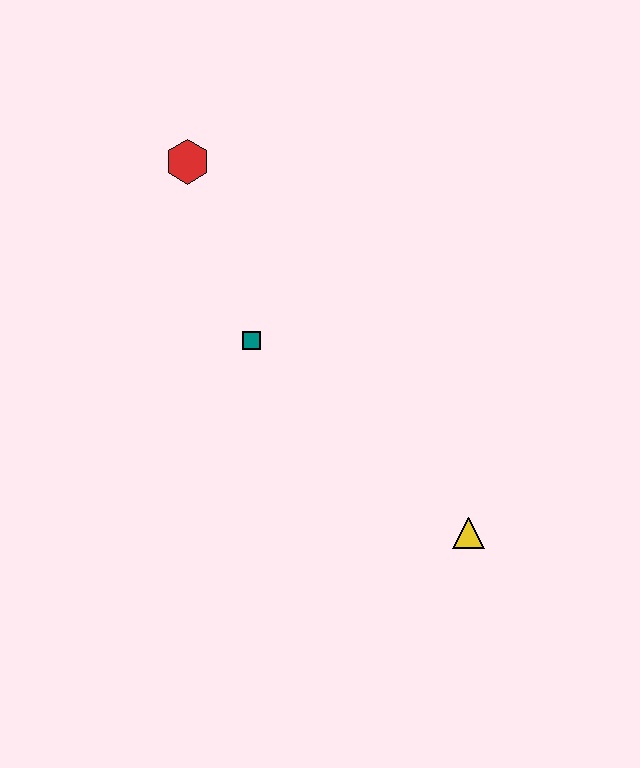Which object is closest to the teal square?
The red hexagon is closest to the teal square.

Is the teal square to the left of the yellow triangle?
Yes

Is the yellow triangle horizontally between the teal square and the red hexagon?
No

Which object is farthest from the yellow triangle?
The red hexagon is farthest from the yellow triangle.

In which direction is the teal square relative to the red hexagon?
The teal square is below the red hexagon.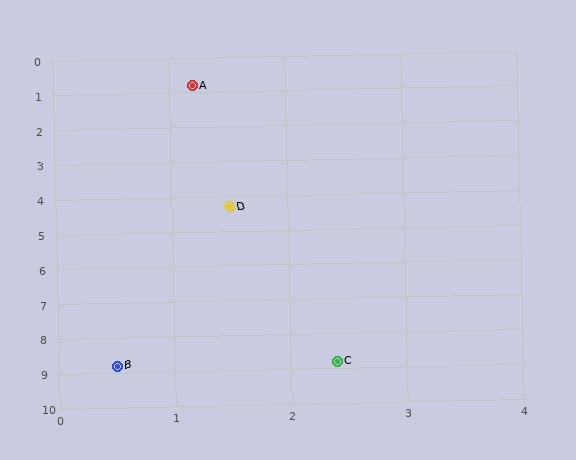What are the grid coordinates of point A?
Point A is at approximately (1.2, 0.8).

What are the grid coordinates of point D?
Point D is at approximately (1.5, 4.3).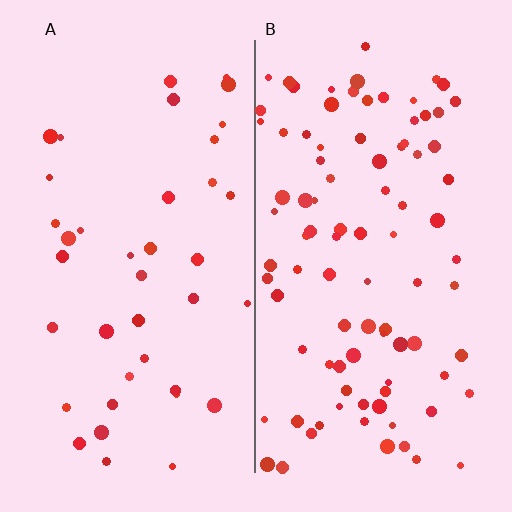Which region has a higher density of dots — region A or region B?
B (the right).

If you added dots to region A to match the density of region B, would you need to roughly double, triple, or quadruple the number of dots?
Approximately double.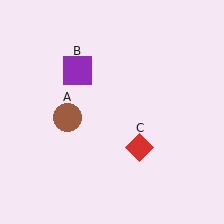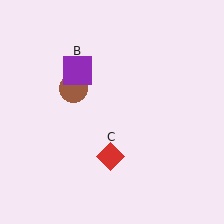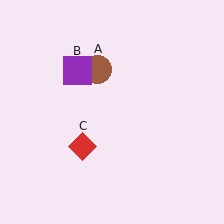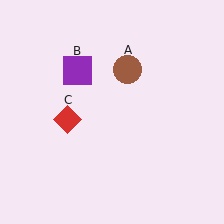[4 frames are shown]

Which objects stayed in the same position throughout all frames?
Purple square (object B) remained stationary.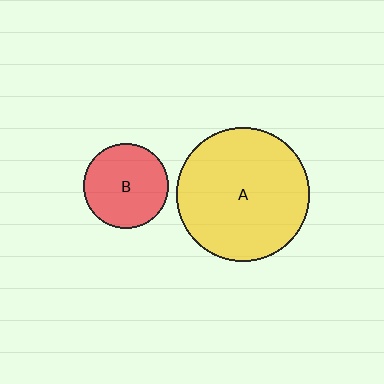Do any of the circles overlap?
No, none of the circles overlap.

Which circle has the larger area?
Circle A (yellow).